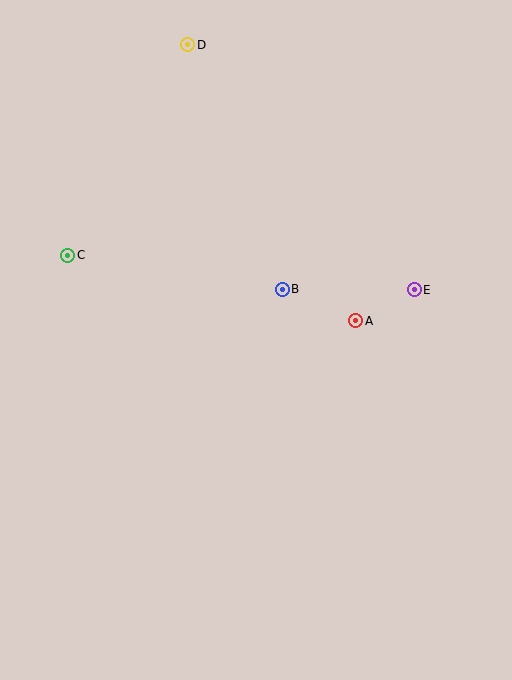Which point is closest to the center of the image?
Point B at (282, 289) is closest to the center.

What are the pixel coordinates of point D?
Point D is at (188, 45).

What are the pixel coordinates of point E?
Point E is at (414, 290).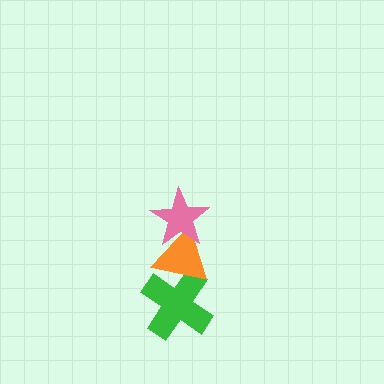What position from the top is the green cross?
The green cross is 3rd from the top.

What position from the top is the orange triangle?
The orange triangle is 2nd from the top.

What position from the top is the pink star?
The pink star is 1st from the top.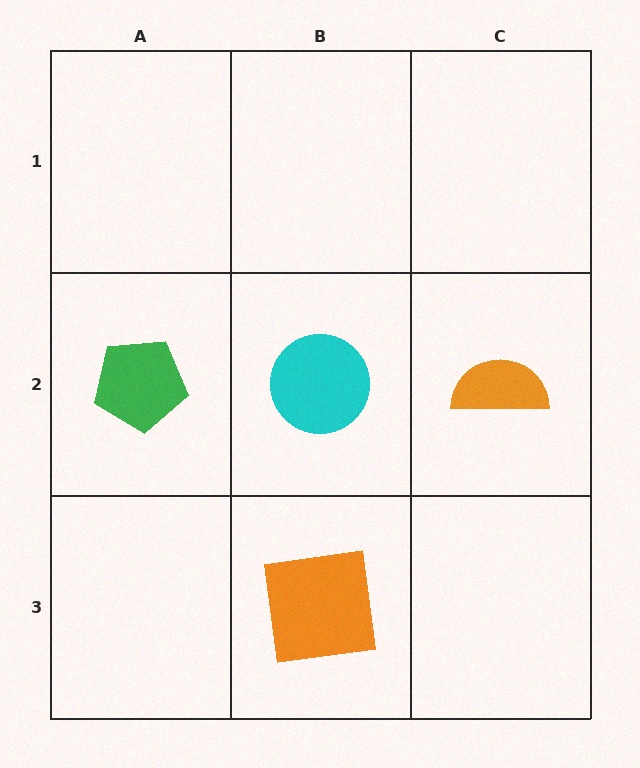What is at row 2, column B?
A cyan circle.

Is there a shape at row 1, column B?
No, that cell is empty.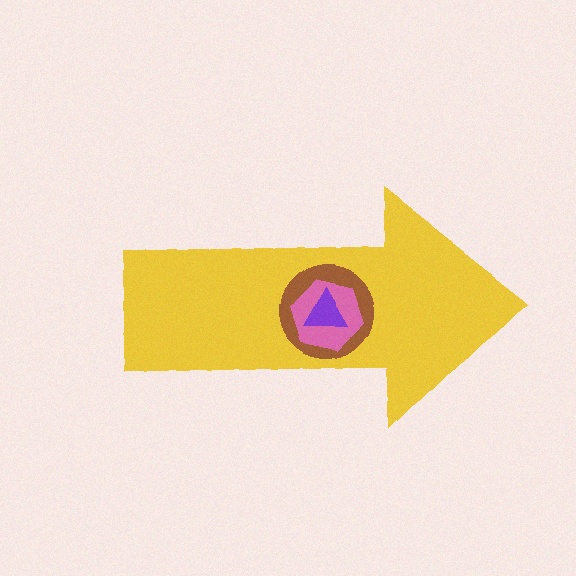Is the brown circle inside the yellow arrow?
Yes.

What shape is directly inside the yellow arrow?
The brown circle.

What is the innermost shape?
The purple triangle.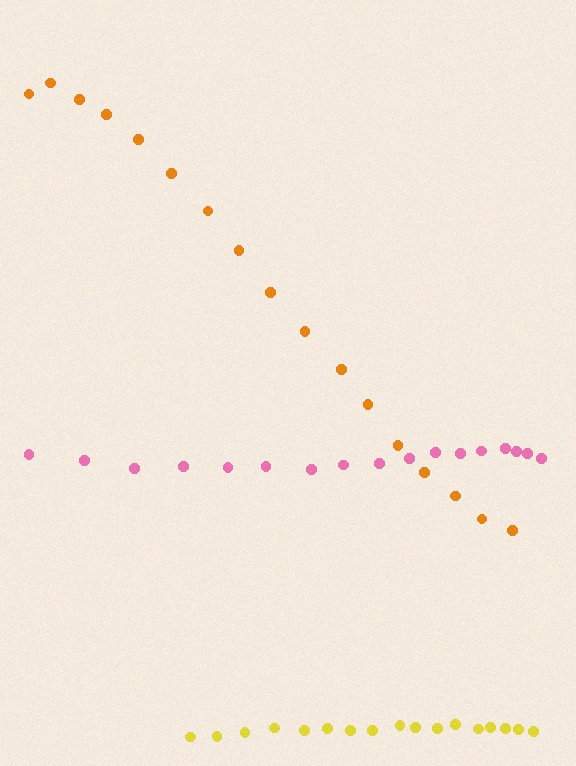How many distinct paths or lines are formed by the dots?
There are 3 distinct paths.